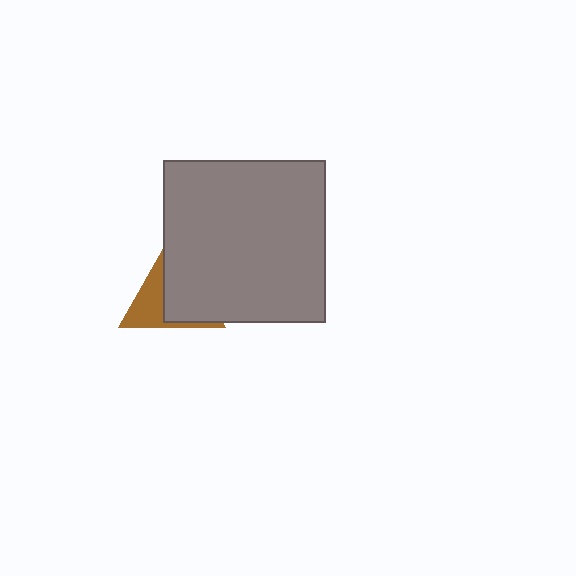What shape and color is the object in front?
The object in front is a gray square.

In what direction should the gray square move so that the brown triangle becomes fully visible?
The gray square should move right. That is the shortest direction to clear the overlap and leave the brown triangle fully visible.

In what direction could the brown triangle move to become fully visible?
The brown triangle could move left. That would shift it out from behind the gray square entirely.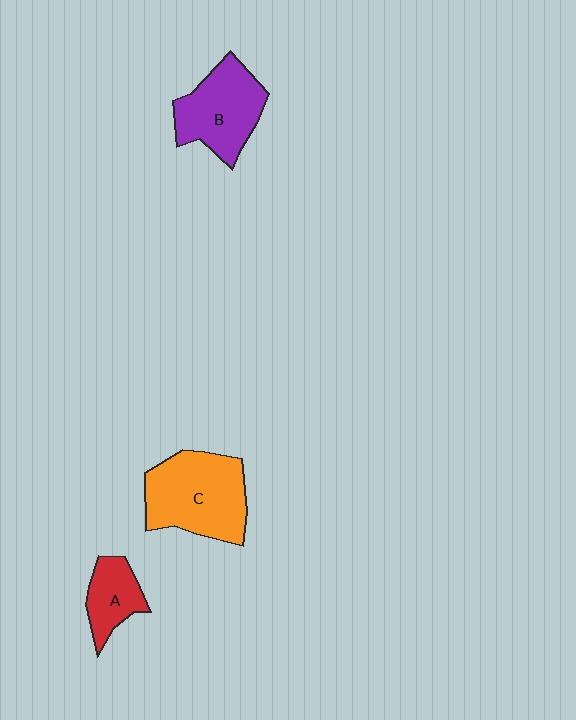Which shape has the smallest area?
Shape A (red).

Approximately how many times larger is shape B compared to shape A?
Approximately 1.7 times.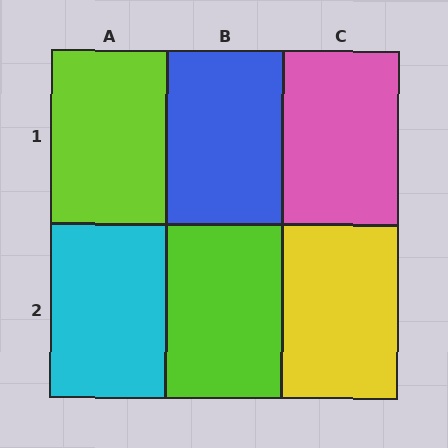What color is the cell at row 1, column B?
Blue.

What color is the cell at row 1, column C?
Pink.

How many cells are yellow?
1 cell is yellow.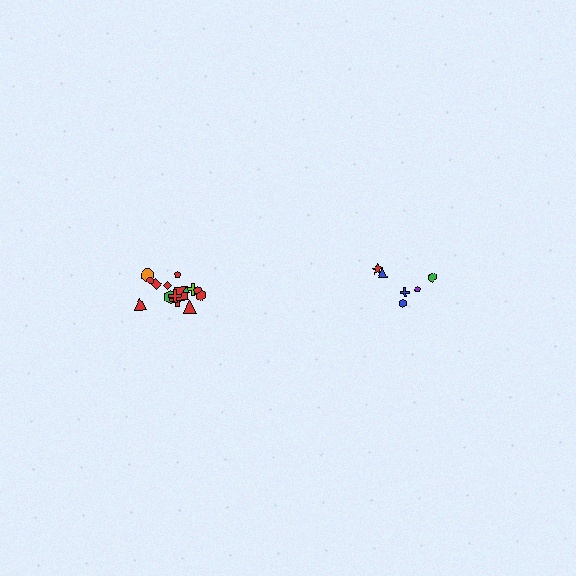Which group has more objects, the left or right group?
The left group.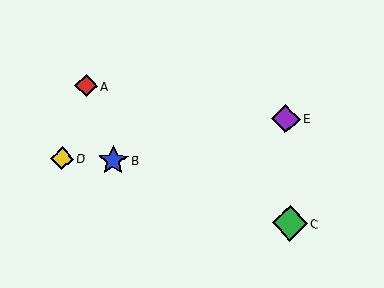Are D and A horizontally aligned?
No, D is at y≈159 and A is at y≈86.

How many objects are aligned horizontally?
2 objects (B, D) are aligned horizontally.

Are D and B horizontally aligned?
Yes, both are at y≈159.